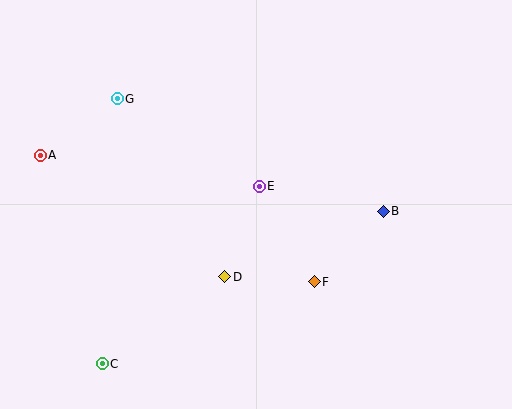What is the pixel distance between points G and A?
The distance between G and A is 95 pixels.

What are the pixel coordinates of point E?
Point E is at (259, 186).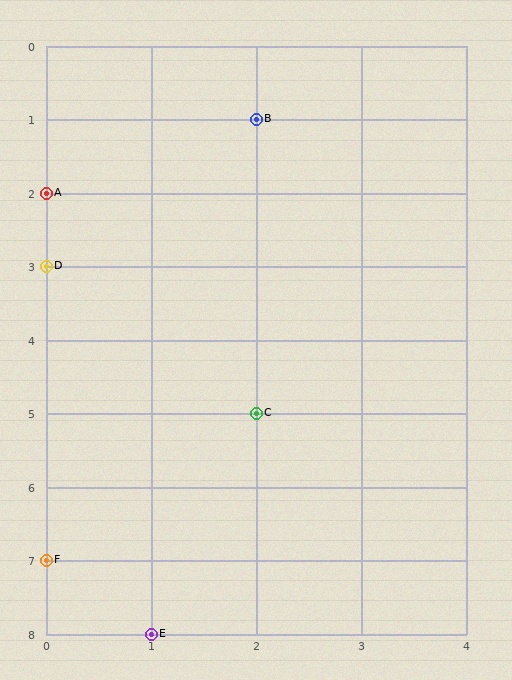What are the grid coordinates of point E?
Point E is at grid coordinates (1, 8).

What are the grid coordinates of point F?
Point F is at grid coordinates (0, 7).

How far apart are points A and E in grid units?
Points A and E are 1 column and 6 rows apart (about 6.1 grid units diagonally).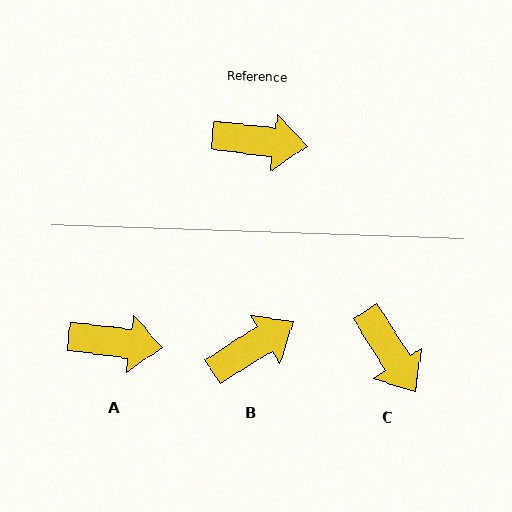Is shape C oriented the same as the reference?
No, it is off by about 51 degrees.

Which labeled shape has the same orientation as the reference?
A.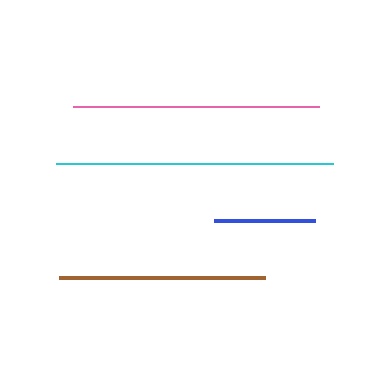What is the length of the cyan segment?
The cyan segment is approximately 277 pixels long.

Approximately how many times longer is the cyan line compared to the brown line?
The cyan line is approximately 1.3 times the length of the brown line.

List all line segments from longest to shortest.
From longest to shortest: cyan, pink, brown, blue.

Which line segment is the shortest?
The blue line is the shortest at approximately 101 pixels.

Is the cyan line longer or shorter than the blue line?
The cyan line is longer than the blue line.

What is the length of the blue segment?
The blue segment is approximately 101 pixels long.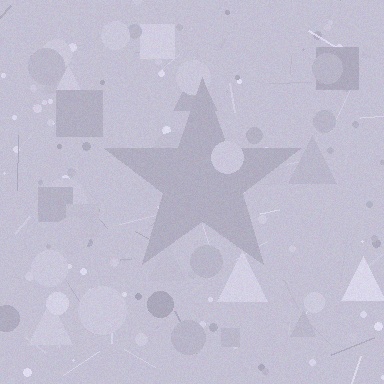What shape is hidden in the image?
A star is hidden in the image.